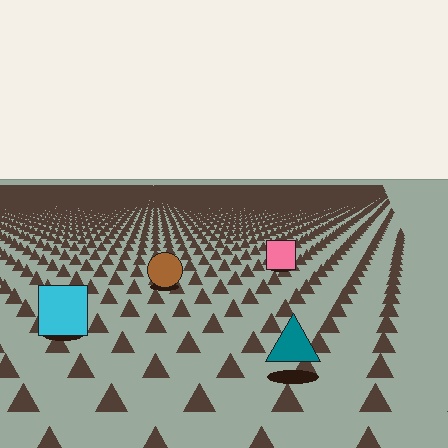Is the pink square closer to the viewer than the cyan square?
No. The cyan square is closer — you can tell from the texture gradient: the ground texture is coarser near it.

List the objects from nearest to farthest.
From nearest to farthest: the teal triangle, the cyan square, the brown circle, the pink square.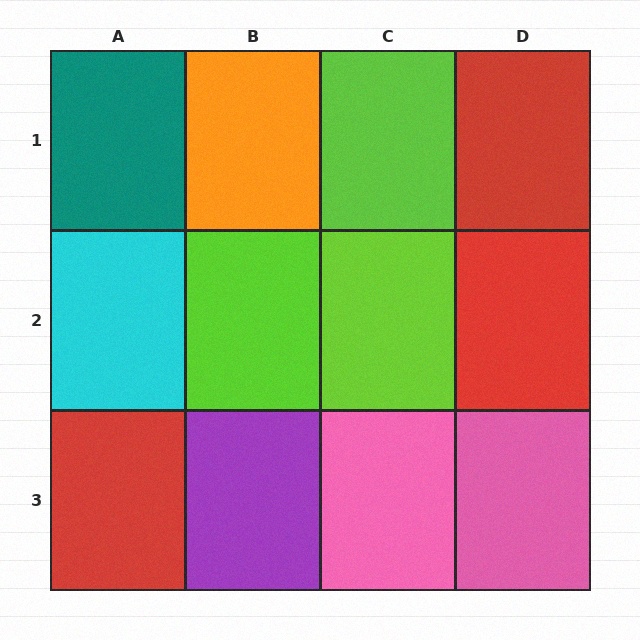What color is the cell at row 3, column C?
Pink.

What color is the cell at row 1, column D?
Red.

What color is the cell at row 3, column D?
Pink.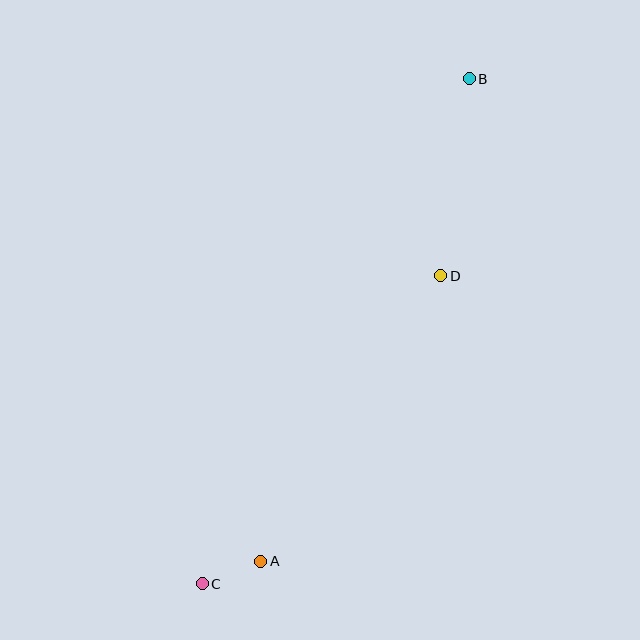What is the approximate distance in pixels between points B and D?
The distance between B and D is approximately 199 pixels.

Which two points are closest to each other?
Points A and C are closest to each other.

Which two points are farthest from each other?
Points B and C are farthest from each other.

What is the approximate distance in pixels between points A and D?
The distance between A and D is approximately 337 pixels.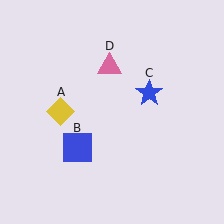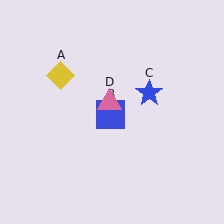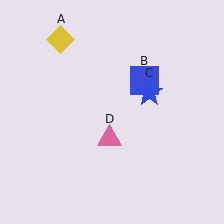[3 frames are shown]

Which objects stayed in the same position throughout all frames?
Blue star (object C) remained stationary.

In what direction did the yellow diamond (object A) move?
The yellow diamond (object A) moved up.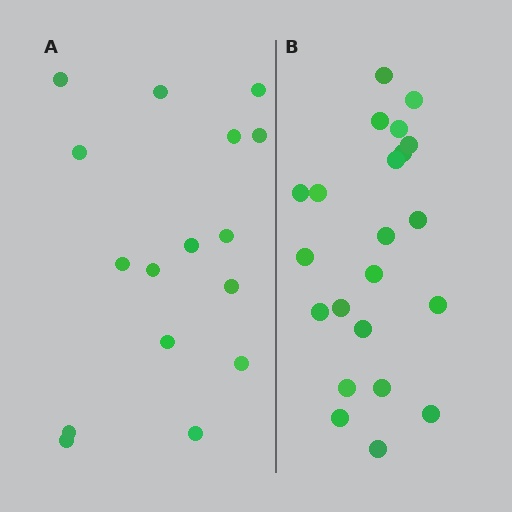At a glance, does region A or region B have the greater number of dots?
Region B (the right region) has more dots.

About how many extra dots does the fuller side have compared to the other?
Region B has about 6 more dots than region A.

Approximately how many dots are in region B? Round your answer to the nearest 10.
About 20 dots. (The exact count is 22, which rounds to 20.)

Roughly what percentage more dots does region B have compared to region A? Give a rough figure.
About 40% more.